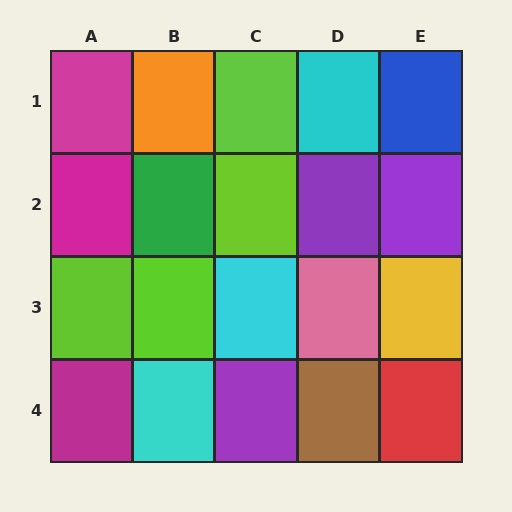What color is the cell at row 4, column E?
Red.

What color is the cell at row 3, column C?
Cyan.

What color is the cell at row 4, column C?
Purple.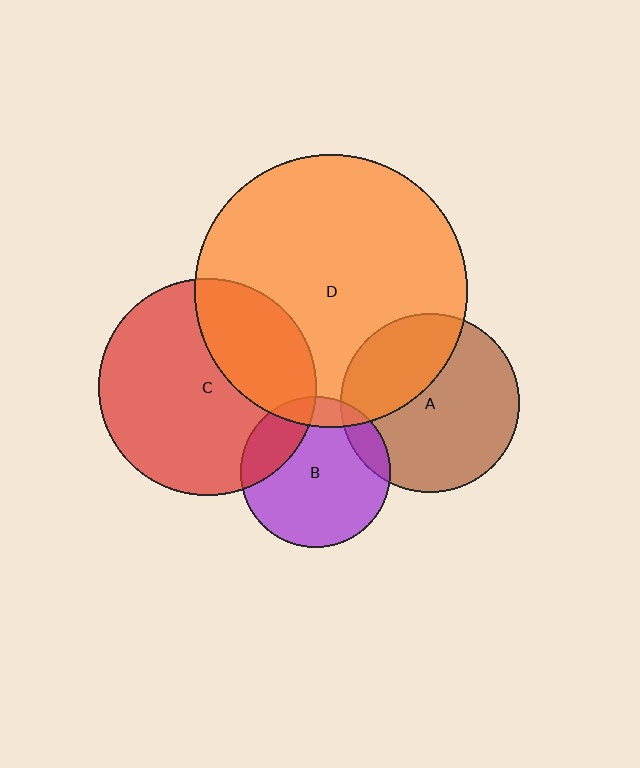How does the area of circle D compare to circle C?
Approximately 1.6 times.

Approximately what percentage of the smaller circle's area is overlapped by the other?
Approximately 35%.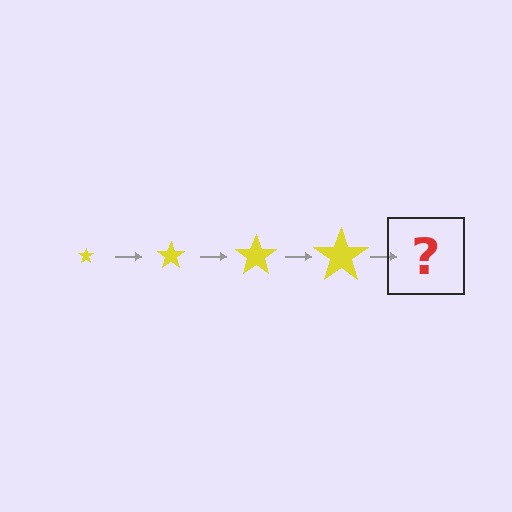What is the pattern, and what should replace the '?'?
The pattern is that the star gets progressively larger each step. The '?' should be a yellow star, larger than the previous one.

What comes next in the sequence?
The next element should be a yellow star, larger than the previous one.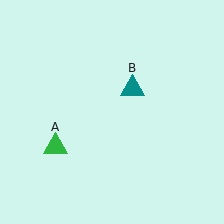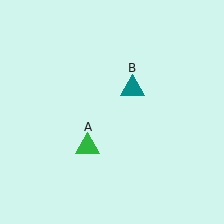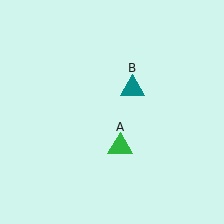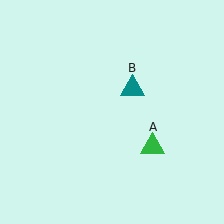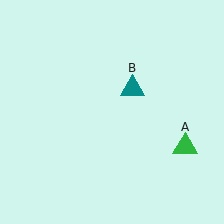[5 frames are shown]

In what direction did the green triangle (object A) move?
The green triangle (object A) moved right.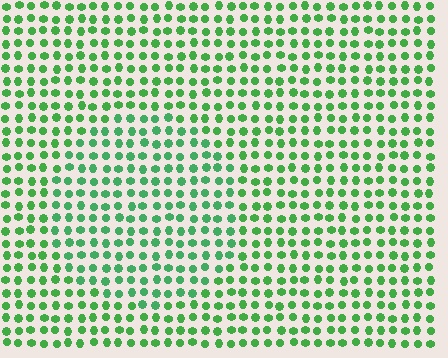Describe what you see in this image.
The image is filled with small green elements in a uniform arrangement. A circle-shaped region is visible where the elements are tinted to a slightly different hue, forming a subtle color boundary.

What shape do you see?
I see a circle.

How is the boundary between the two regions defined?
The boundary is defined purely by a slight shift in hue (about 17 degrees). Spacing, size, and orientation are identical on both sides.